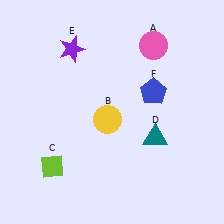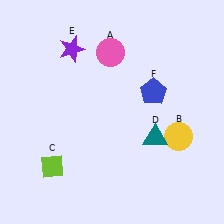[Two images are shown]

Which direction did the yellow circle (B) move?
The yellow circle (B) moved right.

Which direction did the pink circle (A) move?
The pink circle (A) moved left.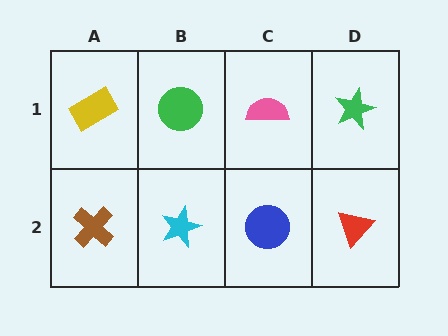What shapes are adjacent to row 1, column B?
A cyan star (row 2, column B), a yellow rectangle (row 1, column A), a pink semicircle (row 1, column C).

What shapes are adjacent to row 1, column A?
A brown cross (row 2, column A), a green circle (row 1, column B).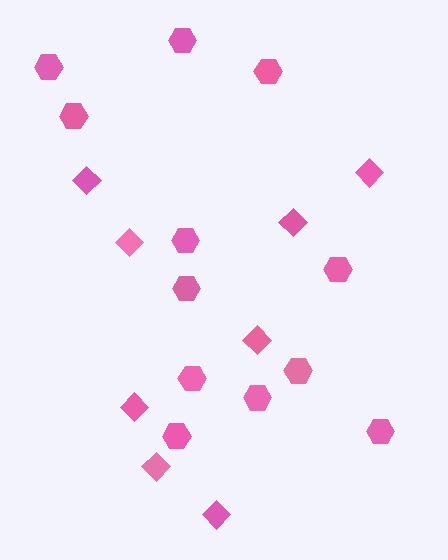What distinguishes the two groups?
There are 2 groups: one group of diamonds (8) and one group of hexagons (12).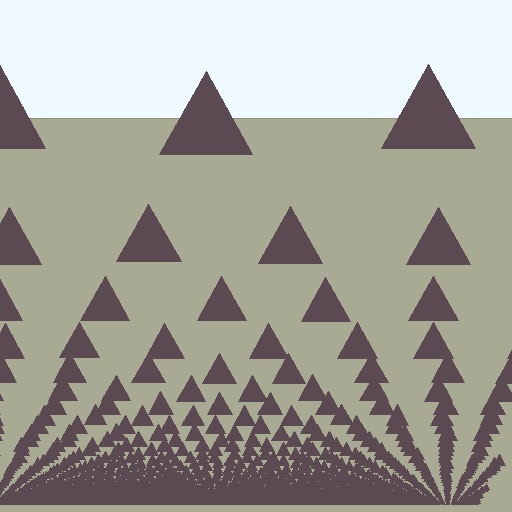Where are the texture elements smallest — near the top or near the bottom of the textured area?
Near the bottom.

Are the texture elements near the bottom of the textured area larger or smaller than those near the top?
Smaller. The gradient is inverted — elements near the bottom are smaller and denser.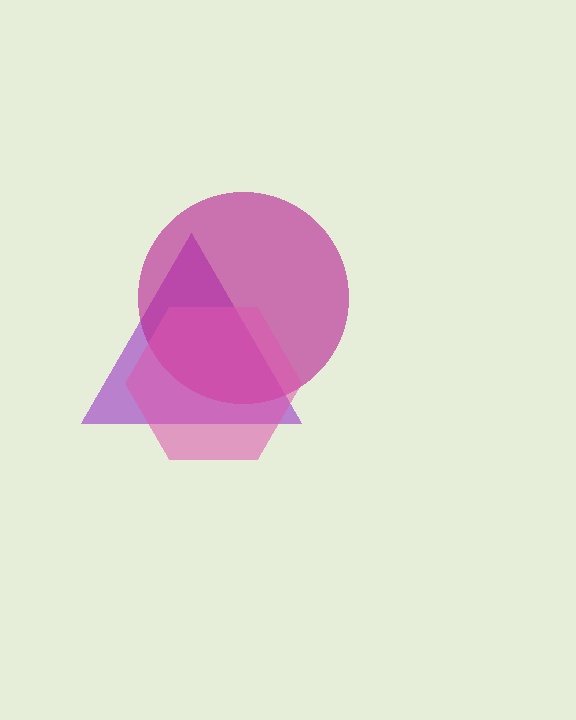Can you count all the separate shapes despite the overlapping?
Yes, there are 3 separate shapes.